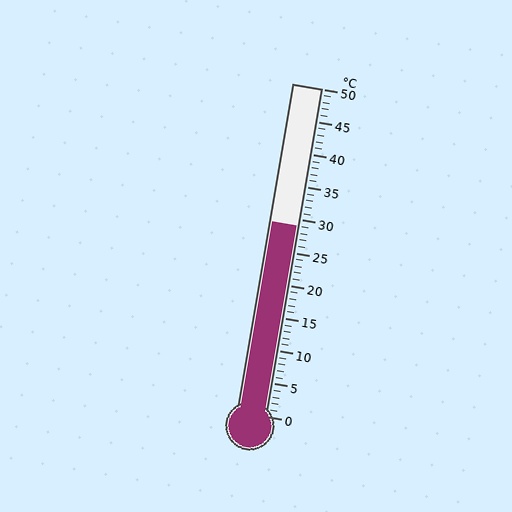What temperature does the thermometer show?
The thermometer shows approximately 29°C.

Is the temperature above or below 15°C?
The temperature is above 15°C.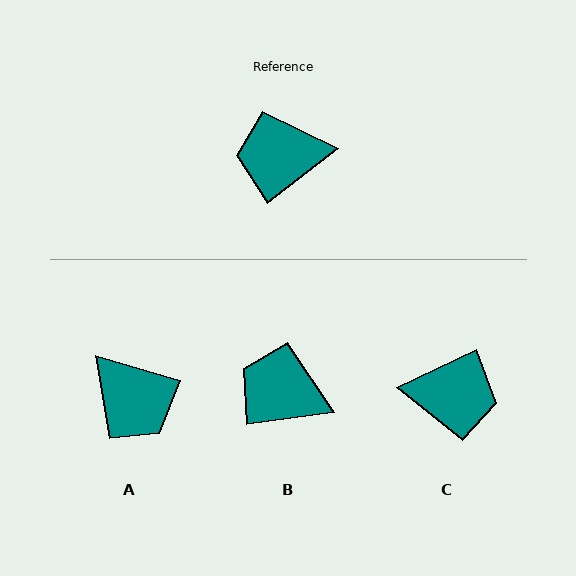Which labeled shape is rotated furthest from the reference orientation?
C, about 168 degrees away.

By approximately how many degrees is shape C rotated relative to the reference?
Approximately 168 degrees counter-clockwise.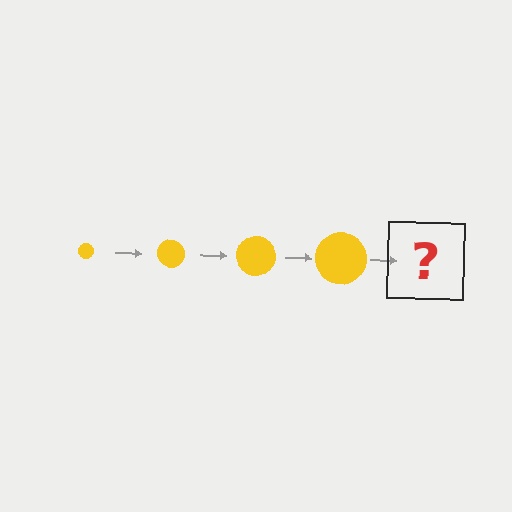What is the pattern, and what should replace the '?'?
The pattern is that the circle gets progressively larger each step. The '?' should be a yellow circle, larger than the previous one.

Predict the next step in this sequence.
The next step is a yellow circle, larger than the previous one.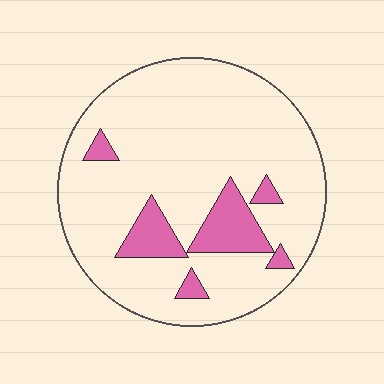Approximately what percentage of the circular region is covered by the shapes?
Approximately 15%.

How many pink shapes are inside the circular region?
6.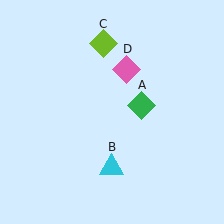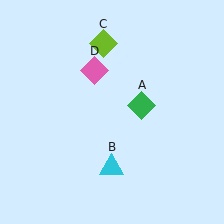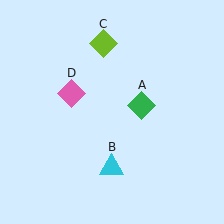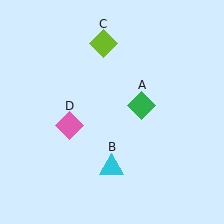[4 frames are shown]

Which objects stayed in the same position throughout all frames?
Green diamond (object A) and cyan triangle (object B) and lime diamond (object C) remained stationary.